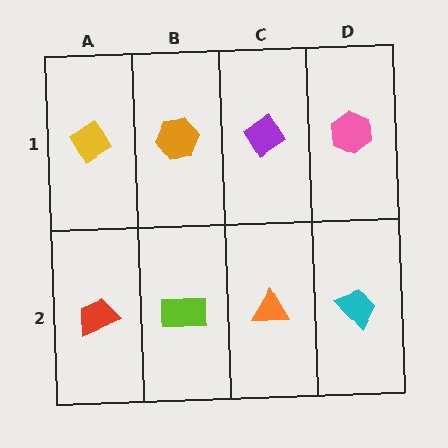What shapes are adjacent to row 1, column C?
An orange triangle (row 2, column C), an orange hexagon (row 1, column B), a pink hexagon (row 1, column D).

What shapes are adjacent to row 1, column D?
A cyan trapezoid (row 2, column D), a purple diamond (row 1, column C).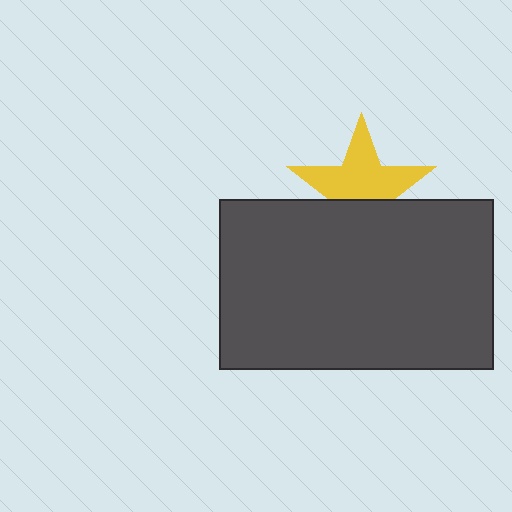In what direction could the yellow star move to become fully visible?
The yellow star could move up. That would shift it out from behind the dark gray rectangle entirely.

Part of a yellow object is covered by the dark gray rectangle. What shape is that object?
It is a star.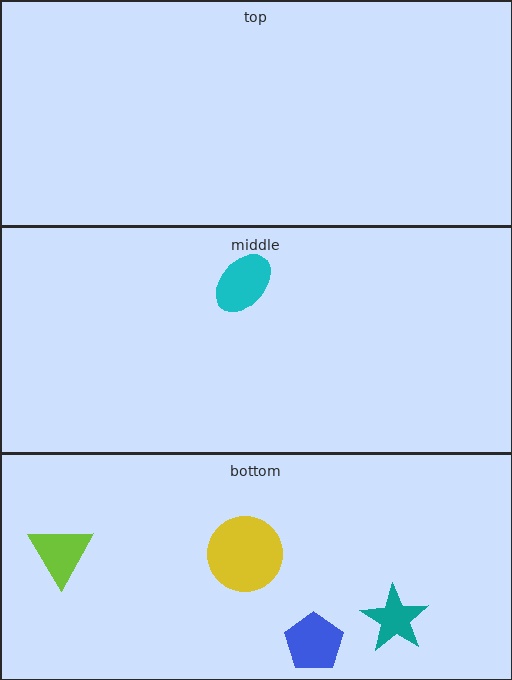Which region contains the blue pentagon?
The bottom region.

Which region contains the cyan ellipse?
The middle region.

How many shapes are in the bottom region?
4.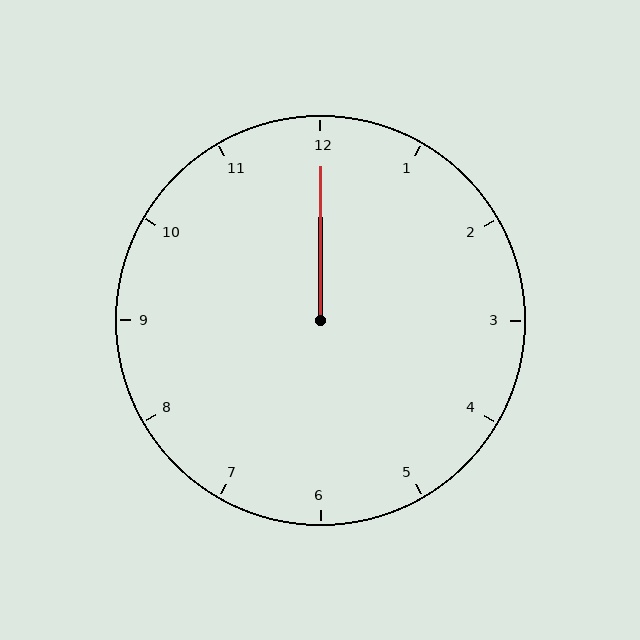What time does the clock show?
12:00.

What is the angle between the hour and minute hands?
Approximately 0 degrees.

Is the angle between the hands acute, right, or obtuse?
It is acute.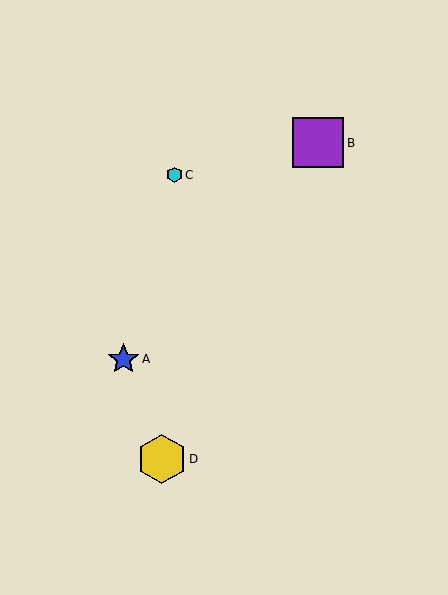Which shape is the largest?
The purple square (labeled B) is the largest.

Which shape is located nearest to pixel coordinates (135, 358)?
The blue star (labeled A) at (123, 359) is nearest to that location.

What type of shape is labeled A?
Shape A is a blue star.